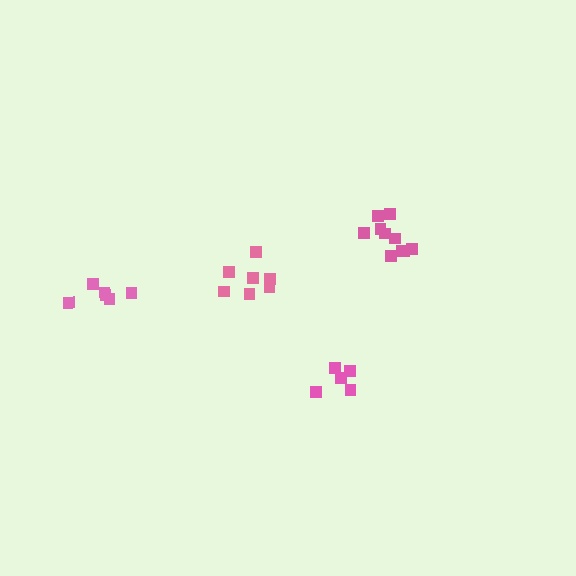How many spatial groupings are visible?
There are 4 spatial groupings.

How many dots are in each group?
Group 1: 6 dots, Group 2: 7 dots, Group 3: 5 dots, Group 4: 10 dots (28 total).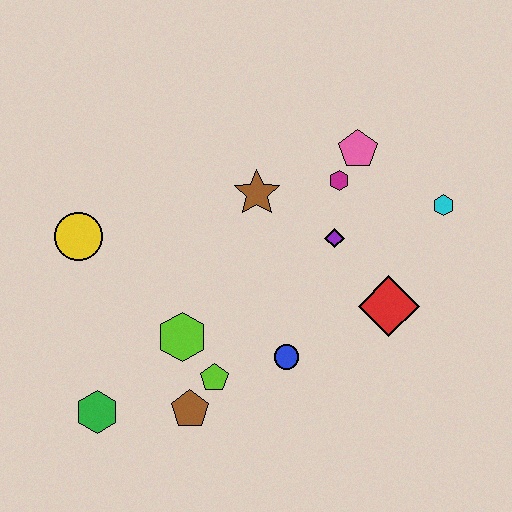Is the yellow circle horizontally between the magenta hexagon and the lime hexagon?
No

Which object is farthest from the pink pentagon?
The green hexagon is farthest from the pink pentagon.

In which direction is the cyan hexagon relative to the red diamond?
The cyan hexagon is above the red diamond.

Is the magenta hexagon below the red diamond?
No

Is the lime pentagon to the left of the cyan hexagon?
Yes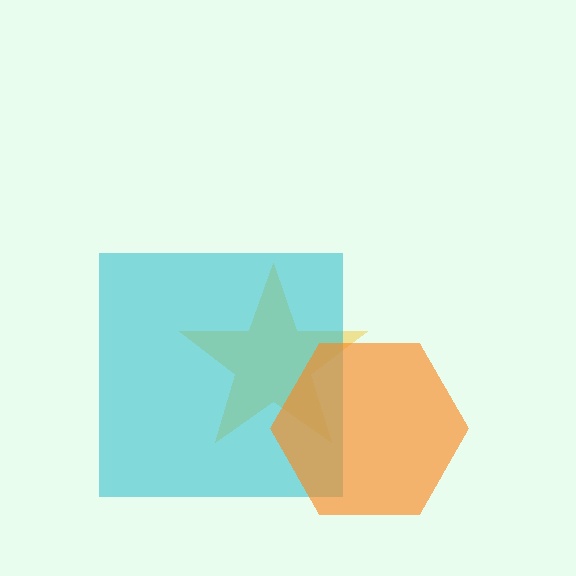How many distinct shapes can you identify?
There are 3 distinct shapes: a yellow star, a cyan square, an orange hexagon.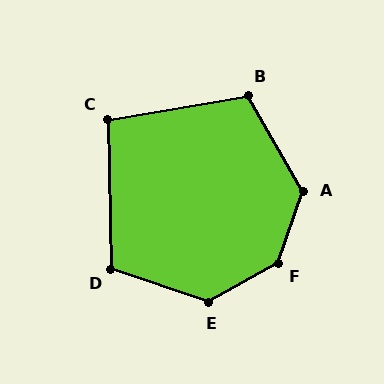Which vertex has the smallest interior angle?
C, at approximately 98 degrees.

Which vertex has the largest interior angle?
F, at approximately 139 degrees.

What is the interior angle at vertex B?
Approximately 111 degrees (obtuse).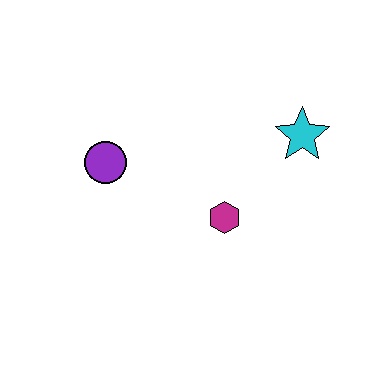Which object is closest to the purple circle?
The magenta hexagon is closest to the purple circle.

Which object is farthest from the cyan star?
The purple circle is farthest from the cyan star.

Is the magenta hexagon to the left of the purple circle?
No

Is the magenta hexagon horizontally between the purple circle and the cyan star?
Yes